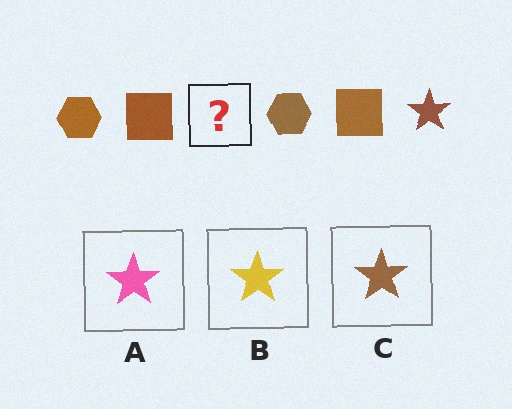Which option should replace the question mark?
Option C.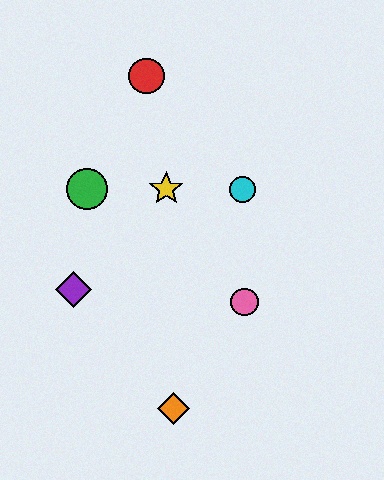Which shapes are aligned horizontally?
The blue diamond, the green circle, the yellow star, the cyan circle are aligned horizontally.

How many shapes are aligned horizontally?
4 shapes (the blue diamond, the green circle, the yellow star, the cyan circle) are aligned horizontally.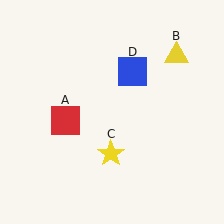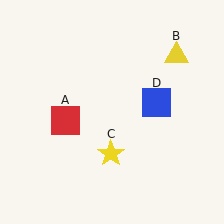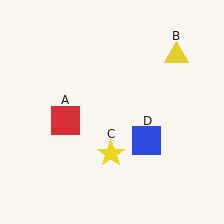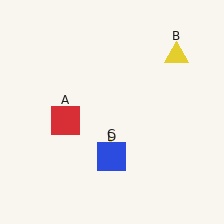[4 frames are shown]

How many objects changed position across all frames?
1 object changed position: blue square (object D).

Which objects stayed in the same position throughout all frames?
Red square (object A) and yellow triangle (object B) and yellow star (object C) remained stationary.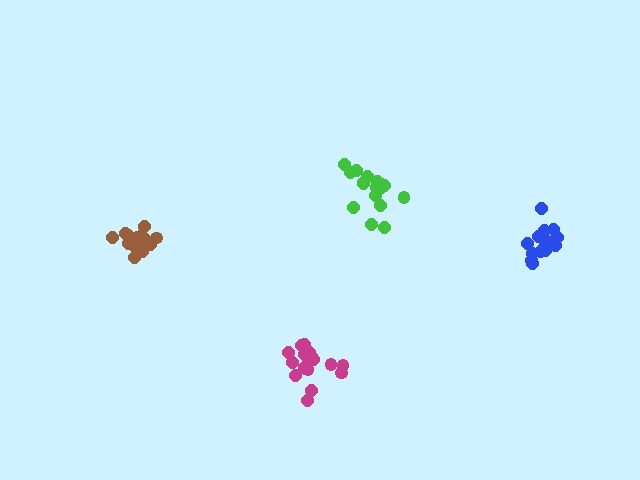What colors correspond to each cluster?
The clusters are colored: green, magenta, brown, blue.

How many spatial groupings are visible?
There are 4 spatial groupings.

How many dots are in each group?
Group 1: 17 dots, Group 2: 17 dots, Group 3: 14 dots, Group 4: 14 dots (62 total).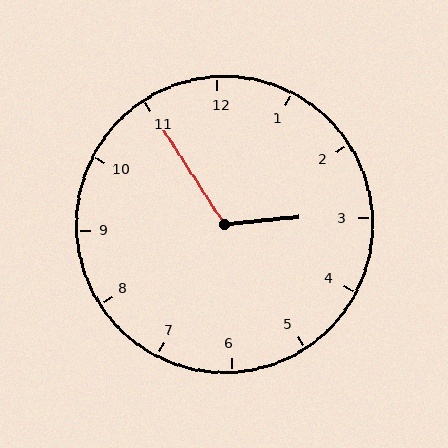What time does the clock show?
2:55.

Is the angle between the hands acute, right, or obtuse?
It is obtuse.